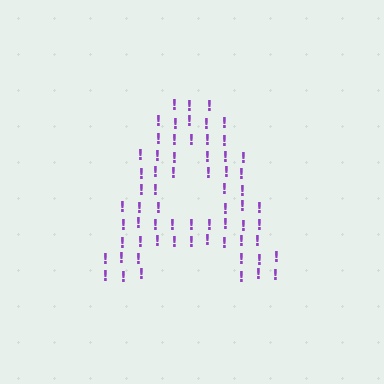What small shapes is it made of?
It is made of small exclamation marks.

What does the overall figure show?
The overall figure shows the letter A.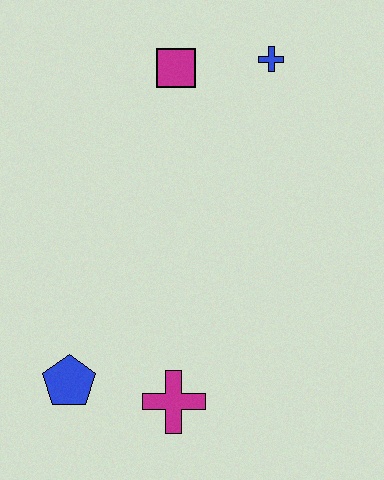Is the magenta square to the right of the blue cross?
No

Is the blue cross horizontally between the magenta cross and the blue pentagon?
No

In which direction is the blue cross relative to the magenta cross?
The blue cross is above the magenta cross.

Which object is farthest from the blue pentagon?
The blue cross is farthest from the blue pentagon.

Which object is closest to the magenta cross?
The blue pentagon is closest to the magenta cross.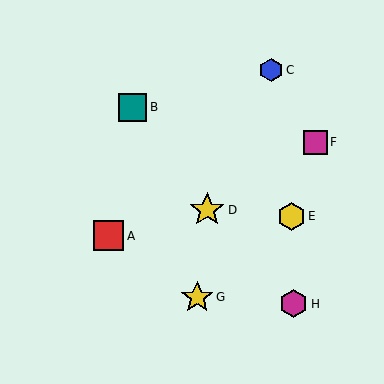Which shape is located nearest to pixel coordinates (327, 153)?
The magenta square (labeled F) at (315, 142) is nearest to that location.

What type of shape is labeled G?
Shape G is a yellow star.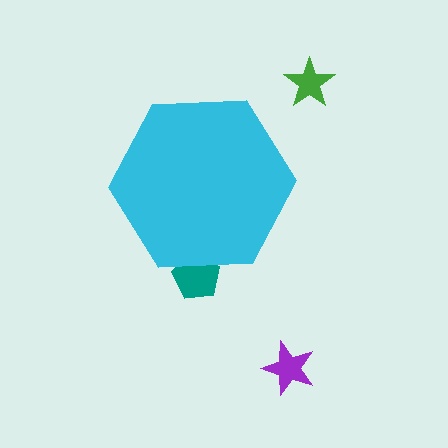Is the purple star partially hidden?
No, the purple star is fully visible.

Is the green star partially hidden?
No, the green star is fully visible.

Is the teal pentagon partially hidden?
Yes, the teal pentagon is partially hidden behind the cyan hexagon.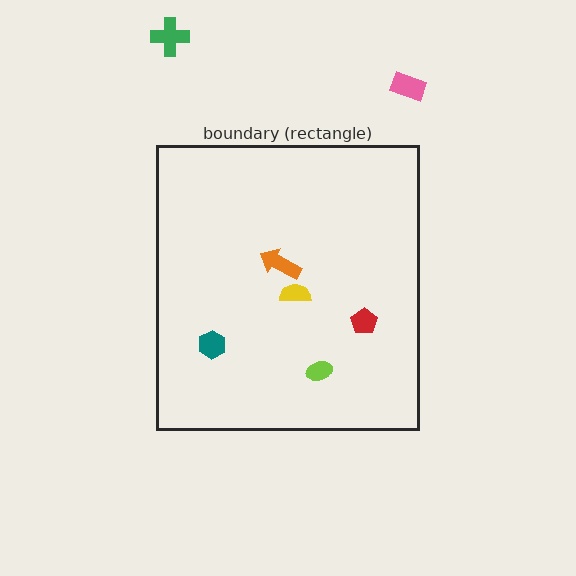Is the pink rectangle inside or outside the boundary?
Outside.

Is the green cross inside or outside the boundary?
Outside.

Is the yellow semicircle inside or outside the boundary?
Inside.